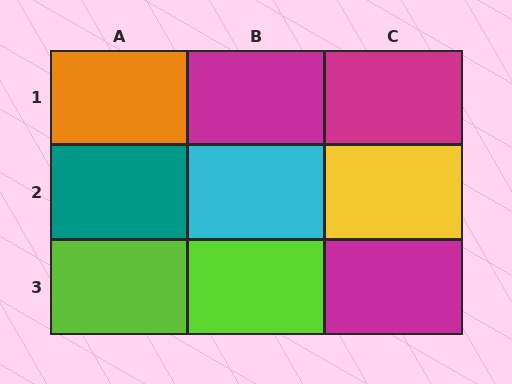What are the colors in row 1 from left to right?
Orange, magenta, magenta.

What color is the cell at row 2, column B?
Cyan.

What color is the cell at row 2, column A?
Teal.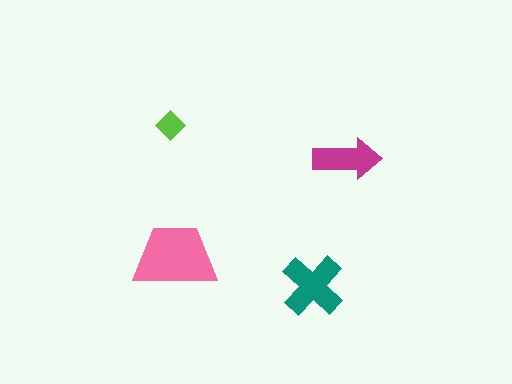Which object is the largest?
The pink trapezoid.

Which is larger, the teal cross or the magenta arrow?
The teal cross.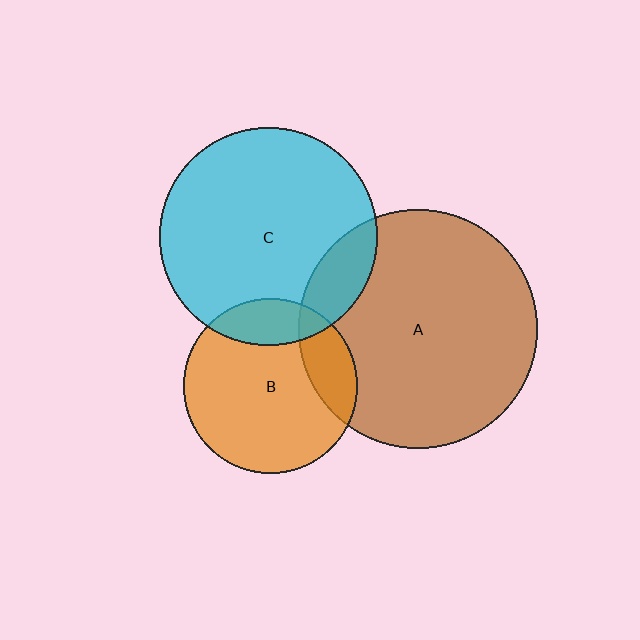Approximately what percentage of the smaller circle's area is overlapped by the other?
Approximately 15%.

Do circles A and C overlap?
Yes.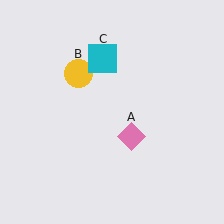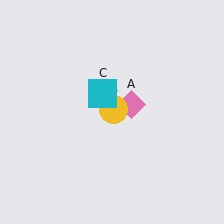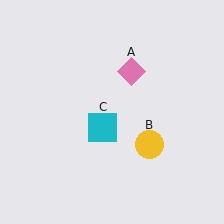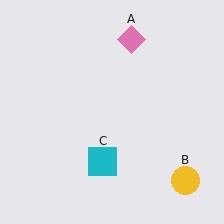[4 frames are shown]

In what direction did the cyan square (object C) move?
The cyan square (object C) moved down.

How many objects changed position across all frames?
3 objects changed position: pink diamond (object A), yellow circle (object B), cyan square (object C).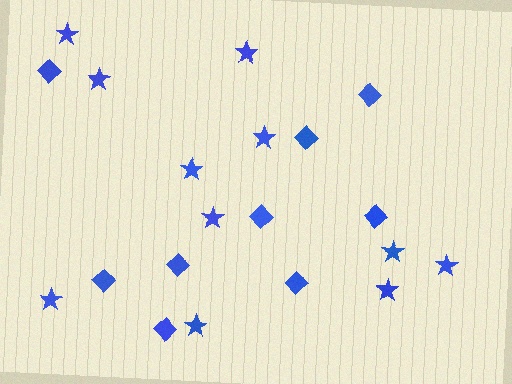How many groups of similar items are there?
There are 2 groups: one group of stars (11) and one group of diamonds (9).